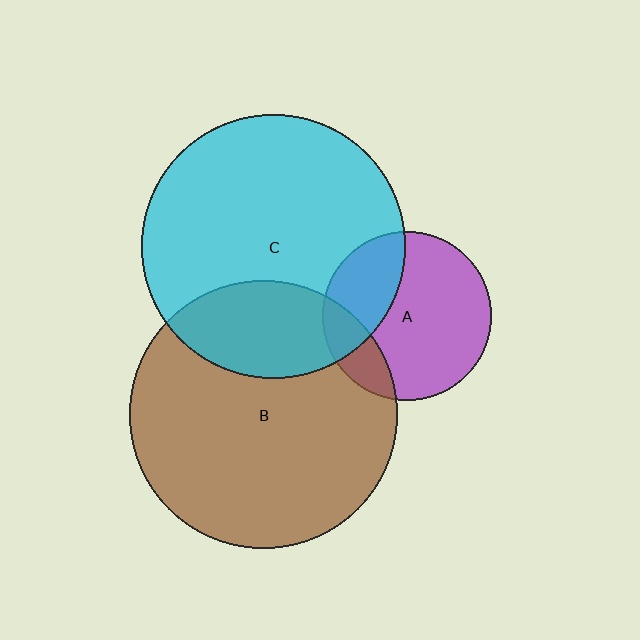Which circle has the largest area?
Circle B (brown).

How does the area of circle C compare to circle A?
Approximately 2.4 times.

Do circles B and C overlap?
Yes.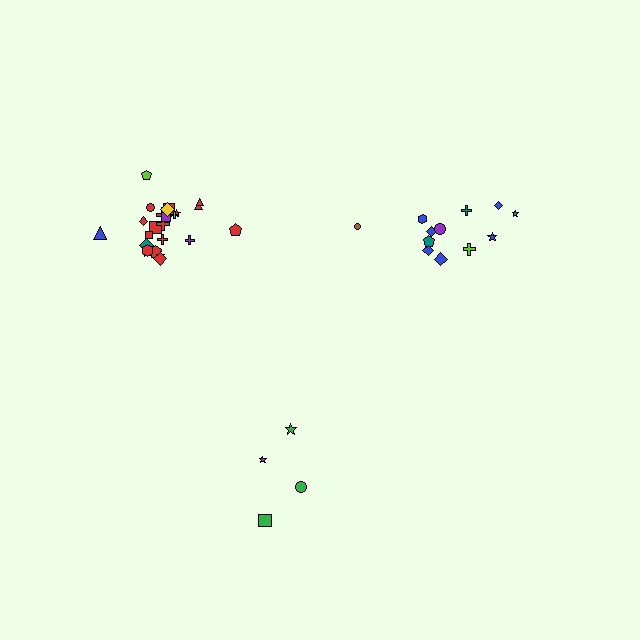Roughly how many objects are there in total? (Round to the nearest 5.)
Roughly 40 objects in total.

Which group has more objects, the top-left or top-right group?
The top-left group.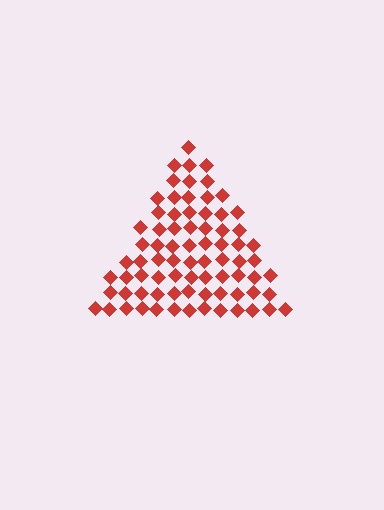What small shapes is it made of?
It is made of small diamonds.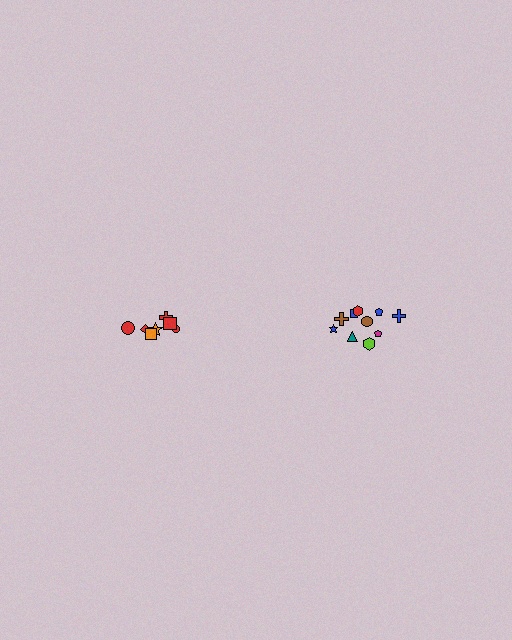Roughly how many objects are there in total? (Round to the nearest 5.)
Roughly 15 objects in total.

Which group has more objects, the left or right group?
The right group.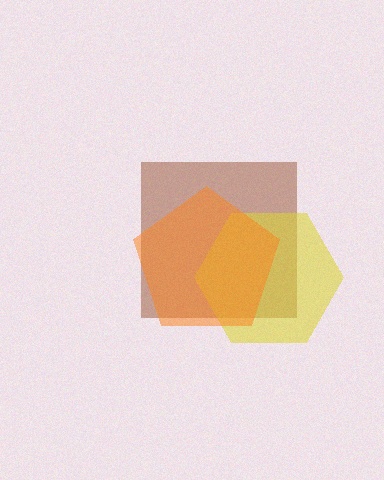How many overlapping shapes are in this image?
There are 3 overlapping shapes in the image.